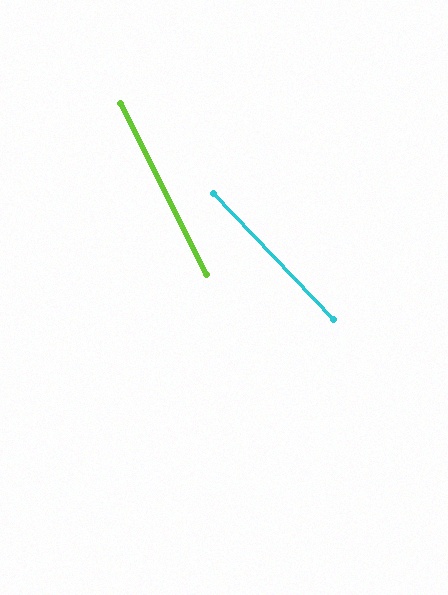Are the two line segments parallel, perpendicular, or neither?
Neither parallel nor perpendicular — they differ by about 17°.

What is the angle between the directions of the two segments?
Approximately 17 degrees.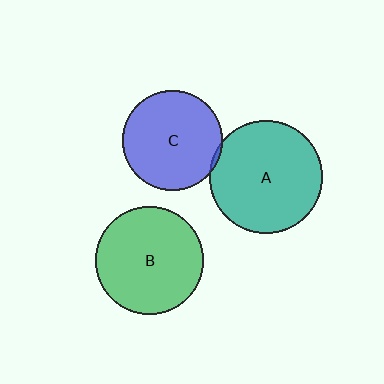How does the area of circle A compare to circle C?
Approximately 1.3 times.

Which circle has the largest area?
Circle A (teal).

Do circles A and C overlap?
Yes.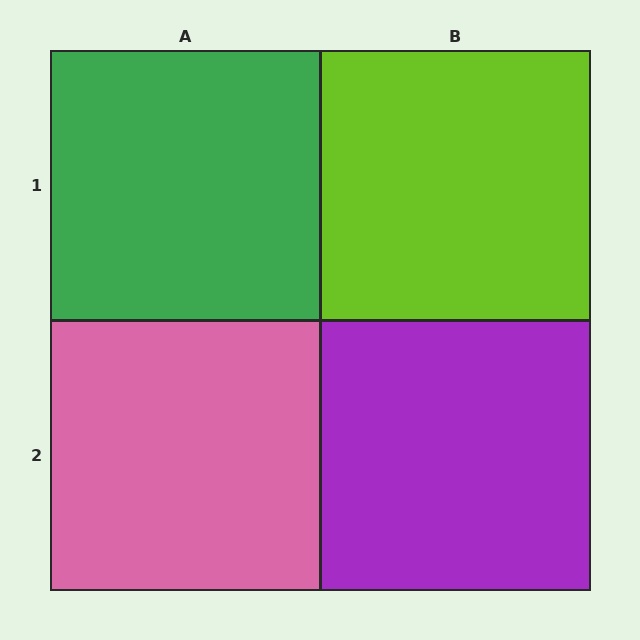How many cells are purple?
1 cell is purple.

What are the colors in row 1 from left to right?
Green, lime.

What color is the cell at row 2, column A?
Pink.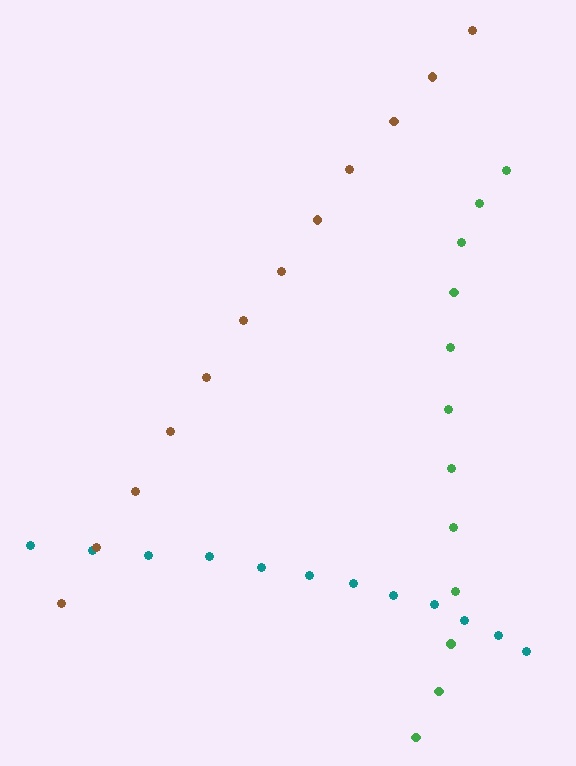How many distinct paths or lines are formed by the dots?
There are 3 distinct paths.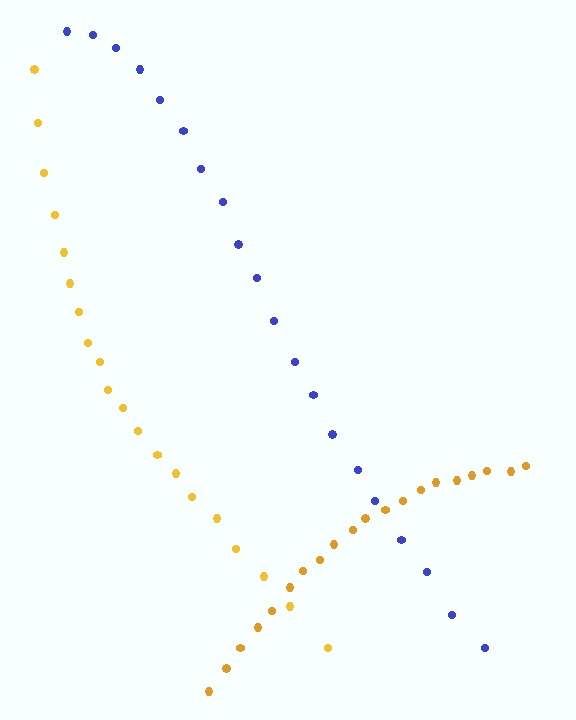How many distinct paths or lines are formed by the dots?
There are 3 distinct paths.